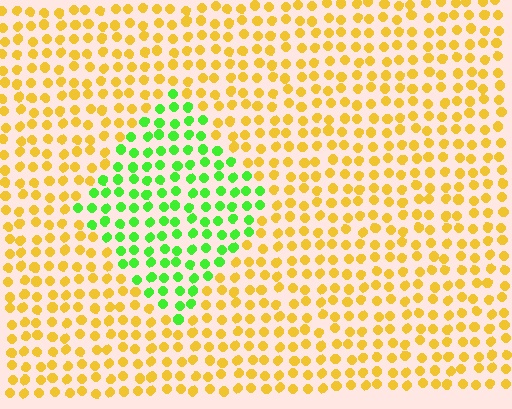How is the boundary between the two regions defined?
The boundary is defined purely by a slight shift in hue (about 69 degrees). Spacing, size, and orientation are identical on both sides.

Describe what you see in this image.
The image is filled with small yellow elements in a uniform arrangement. A diamond-shaped region is visible where the elements are tinted to a slightly different hue, forming a subtle color boundary.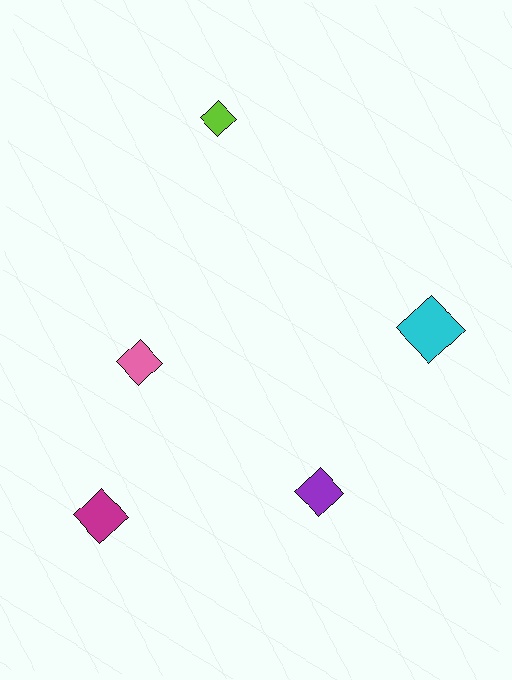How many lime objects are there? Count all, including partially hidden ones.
There is 1 lime object.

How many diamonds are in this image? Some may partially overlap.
There are 5 diamonds.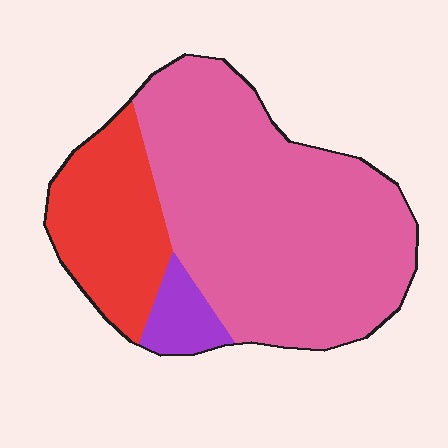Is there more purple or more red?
Red.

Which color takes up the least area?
Purple, at roughly 5%.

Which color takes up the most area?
Pink, at roughly 70%.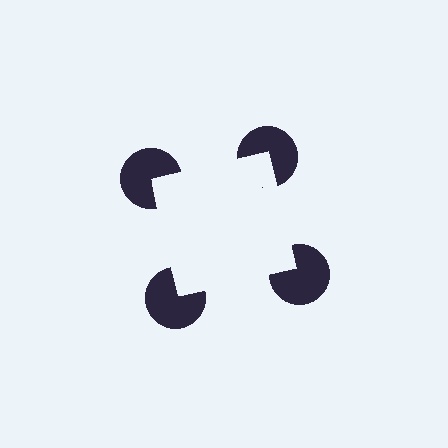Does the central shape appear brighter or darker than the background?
It typically appears slightly brighter than the background, even though no actual brightness change is drawn.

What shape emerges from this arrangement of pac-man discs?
An illusory square — its edges are inferred from the aligned wedge cuts in the pac-man discs, not physically drawn.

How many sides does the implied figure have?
4 sides.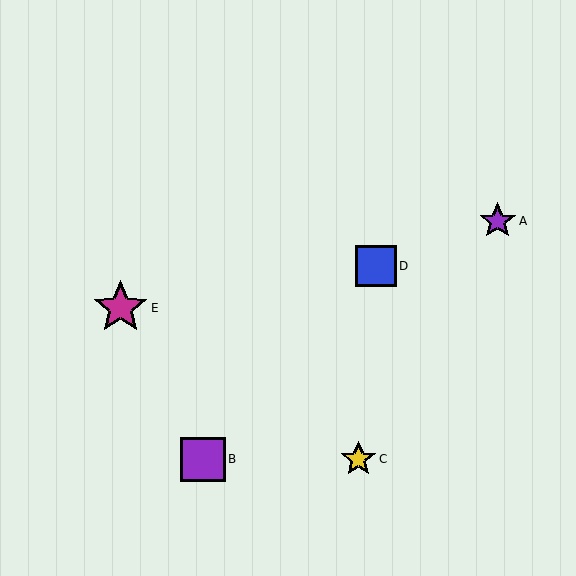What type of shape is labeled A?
Shape A is a purple star.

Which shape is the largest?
The magenta star (labeled E) is the largest.